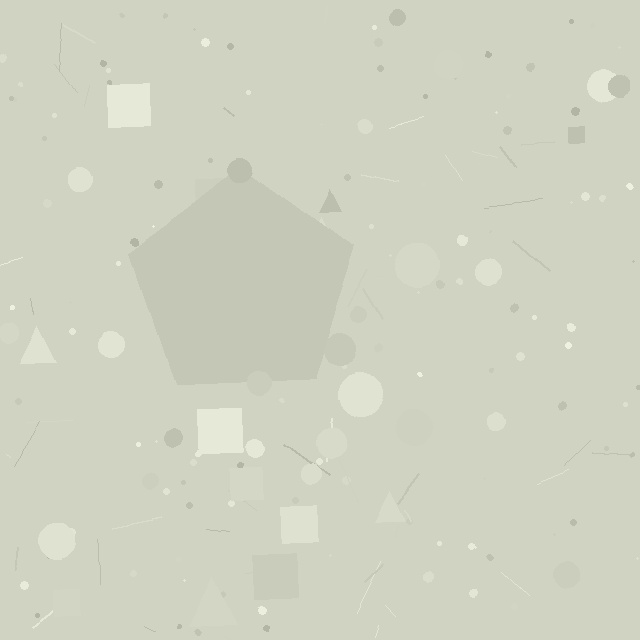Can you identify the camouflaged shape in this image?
The camouflaged shape is a pentagon.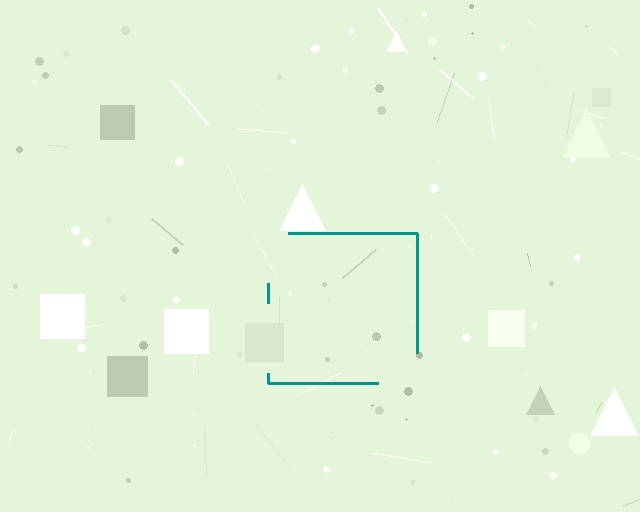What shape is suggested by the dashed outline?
The dashed outline suggests a square.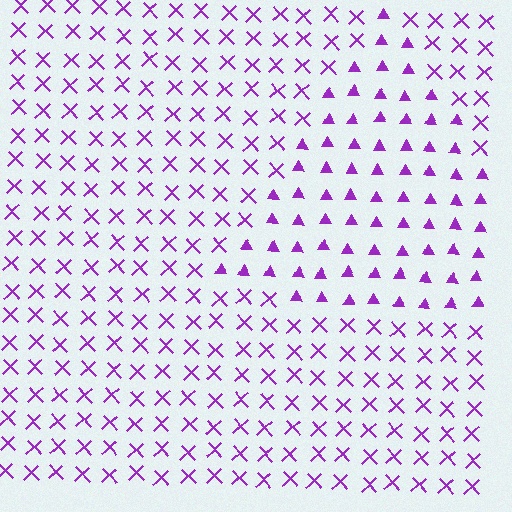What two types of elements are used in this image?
The image uses triangles inside the triangle region and X marks outside it.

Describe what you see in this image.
The image is filled with small purple elements arranged in a uniform grid. A triangle-shaped region contains triangles, while the surrounding area contains X marks. The boundary is defined purely by the change in element shape.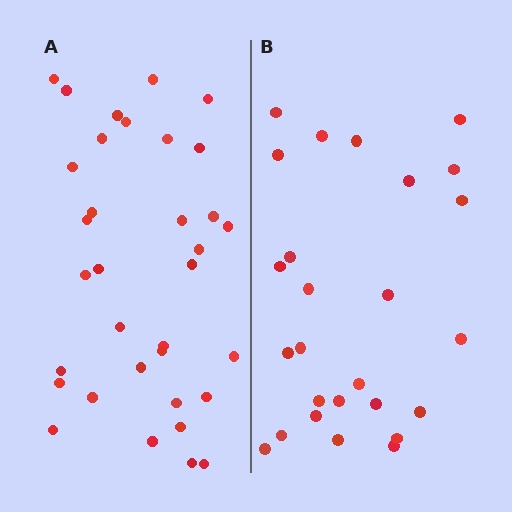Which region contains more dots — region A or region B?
Region A (the left region) has more dots.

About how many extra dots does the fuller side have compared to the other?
Region A has roughly 8 or so more dots than region B.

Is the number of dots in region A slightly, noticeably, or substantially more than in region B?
Region A has noticeably more, but not dramatically so. The ratio is roughly 1.3 to 1.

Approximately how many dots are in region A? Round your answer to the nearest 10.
About 30 dots. (The exact count is 34, which rounds to 30.)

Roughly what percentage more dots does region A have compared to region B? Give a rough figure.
About 30% more.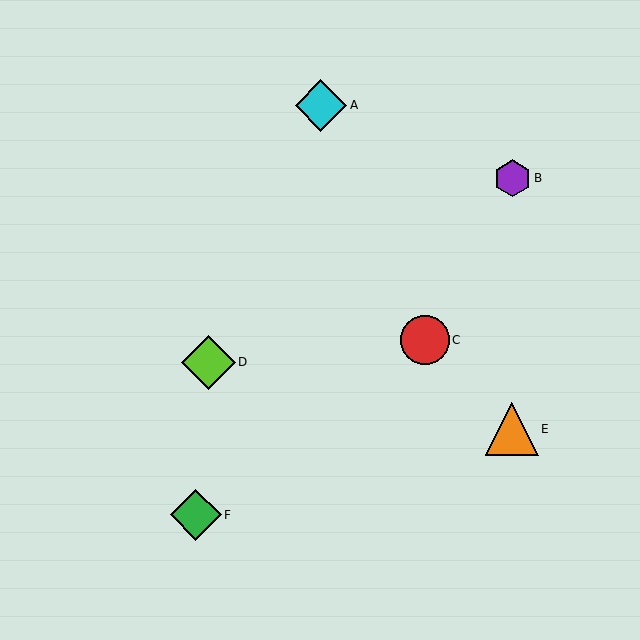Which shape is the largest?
The lime diamond (labeled D) is the largest.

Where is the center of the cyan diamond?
The center of the cyan diamond is at (321, 105).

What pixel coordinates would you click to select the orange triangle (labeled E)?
Click at (512, 429) to select the orange triangle E.